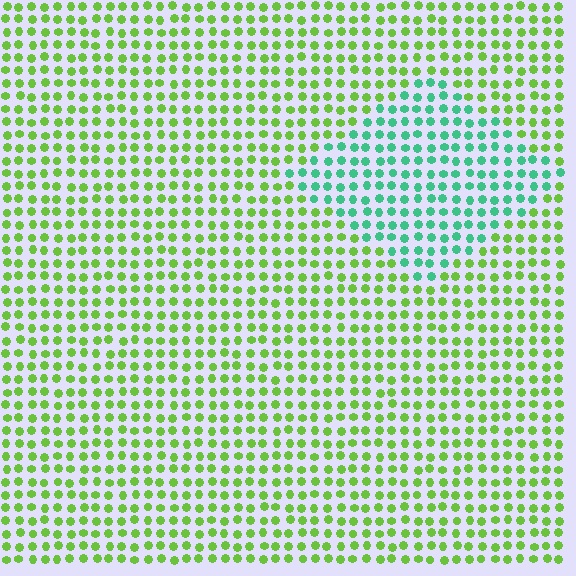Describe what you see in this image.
The image is filled with small lime elements in a uniform arrangement. A diamond-shaped region is visible where the elements are tinted to a slightly different hue, forming a subtle color boundary.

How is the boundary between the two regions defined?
The boundary is defined purely by a slight shift in hue (about 55 degrees). Spacing, size, and orientation are identical on both sides.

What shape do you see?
I see a diamond.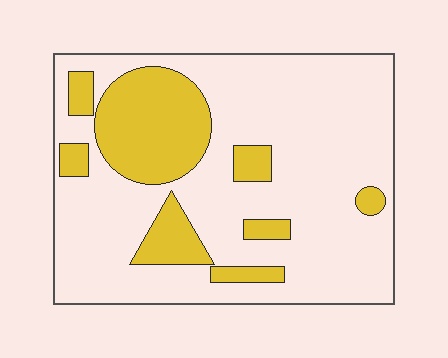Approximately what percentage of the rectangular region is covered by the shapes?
Approximately 25%.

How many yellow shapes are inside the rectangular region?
8.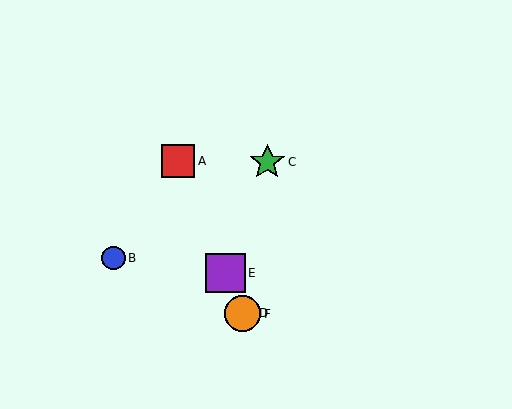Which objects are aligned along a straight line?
Objects A, D, E, F are aligned along a straight line.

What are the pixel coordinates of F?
Object F is at (243, 314).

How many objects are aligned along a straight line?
4 objects (A, D, E, F) are aligned along a straight line.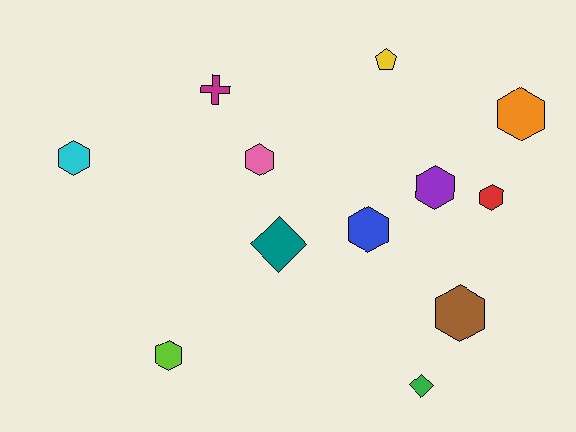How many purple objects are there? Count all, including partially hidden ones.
There is 1 purple object.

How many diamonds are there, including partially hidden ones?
There are 2 diamonds.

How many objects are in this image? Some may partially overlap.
There are 12 objects.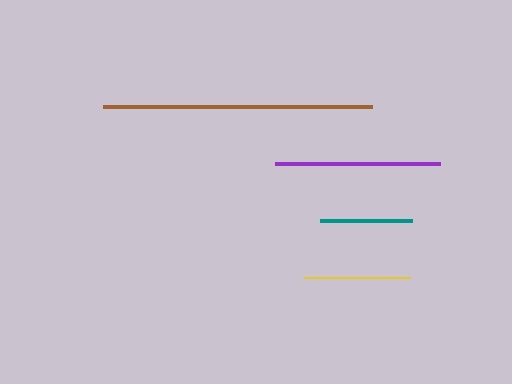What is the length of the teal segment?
The teal segment is approximately 92 pixels long.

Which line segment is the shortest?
The teal line is the shortest at approximately 92 pixels.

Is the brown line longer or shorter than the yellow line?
The brown line is longer than the yellow line.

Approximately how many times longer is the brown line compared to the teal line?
The brown line is approximately 2.9 times the length of the teal line.